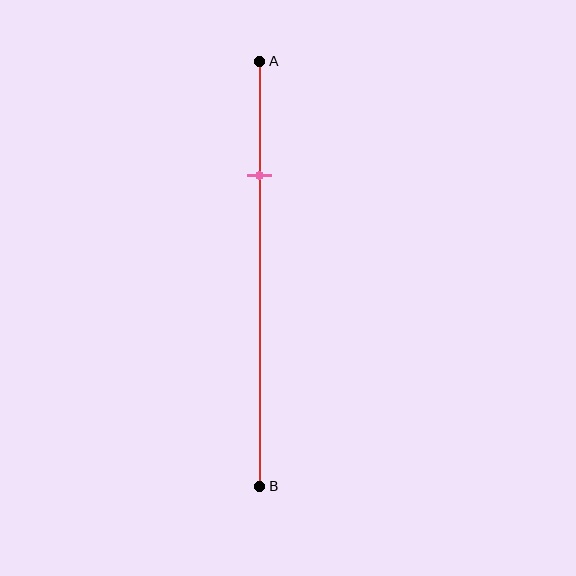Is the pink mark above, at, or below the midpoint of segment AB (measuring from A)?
The pink mark is above the midpoint of segment AB.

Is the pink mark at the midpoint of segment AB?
No, the mark is at about 25% from A, not at the 50% midpoint.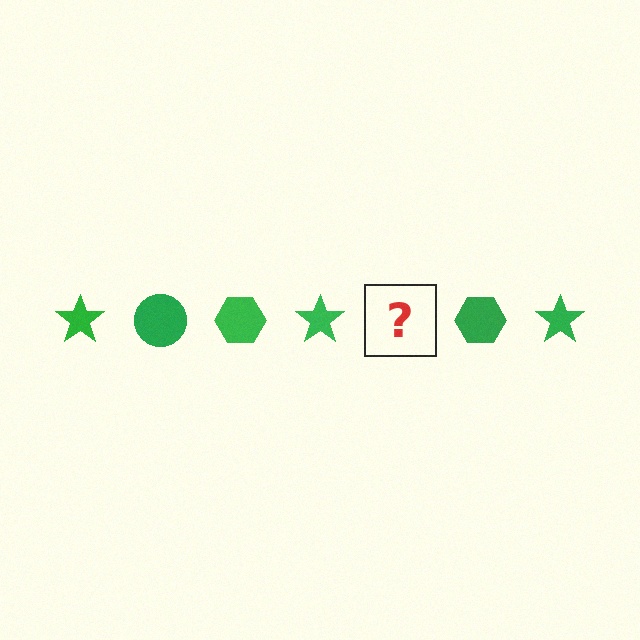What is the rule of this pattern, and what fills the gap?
The rule is that the pattern cycles through star, circle, hexagon shapes in green. The gap should be filled with a green circle.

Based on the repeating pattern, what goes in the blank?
The blank should be a green circle.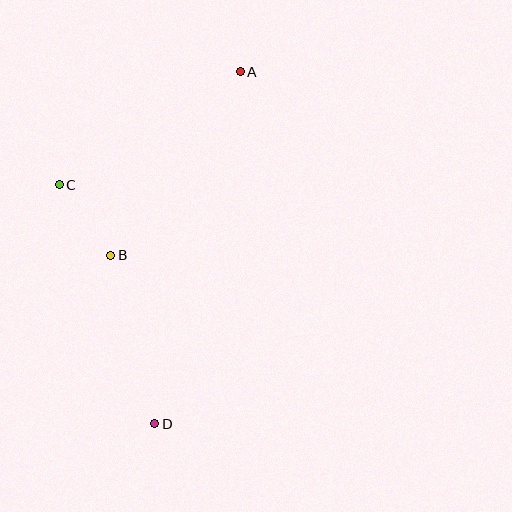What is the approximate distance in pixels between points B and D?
The distance between B and D is approximately 175 pixels.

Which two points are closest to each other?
Points B and C are closest to each other.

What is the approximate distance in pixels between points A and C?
The distance between A and C is approximately 214 pixels.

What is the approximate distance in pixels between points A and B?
The distance between A and B is approximately 225 pixels.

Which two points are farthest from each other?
Points A and D are farthest from each other.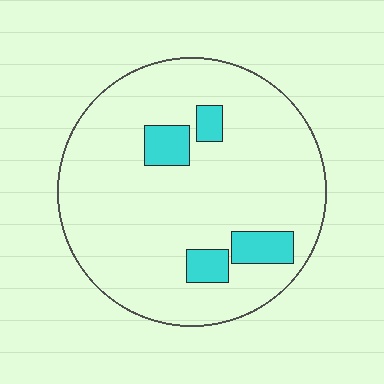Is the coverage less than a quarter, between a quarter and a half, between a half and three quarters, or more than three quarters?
Less than a quarter.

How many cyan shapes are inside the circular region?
4.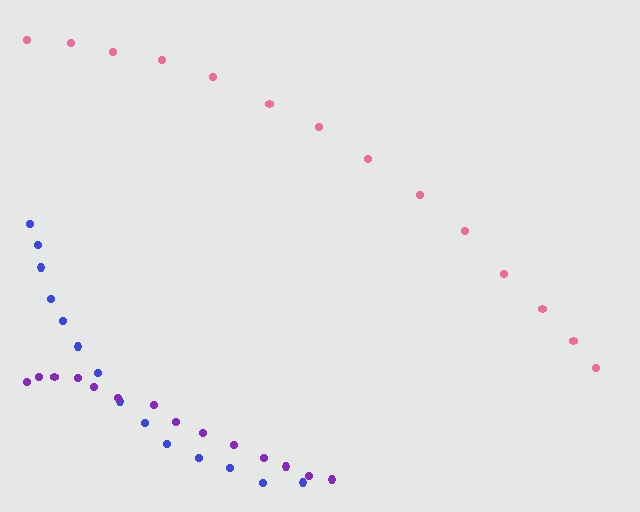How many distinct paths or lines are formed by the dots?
There are 3 distinct paths.